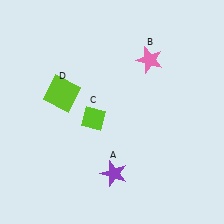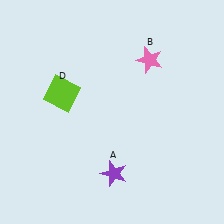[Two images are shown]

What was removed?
The lime diamond (C) was removed in Image 2.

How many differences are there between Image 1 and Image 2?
There is 1 difference between the two images.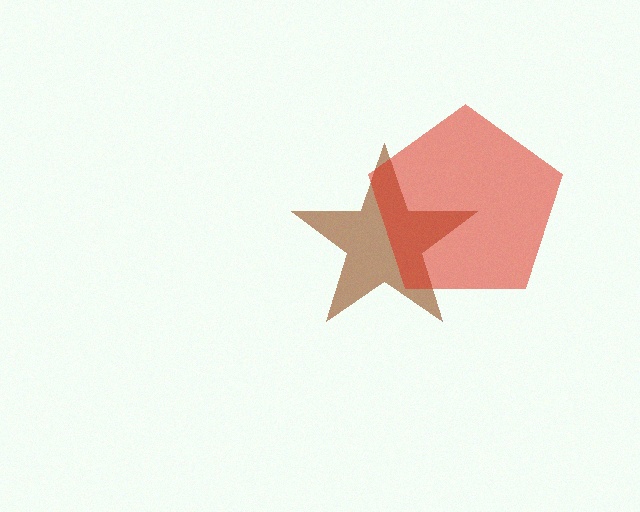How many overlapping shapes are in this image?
There are 2 overlapping shapes in the image.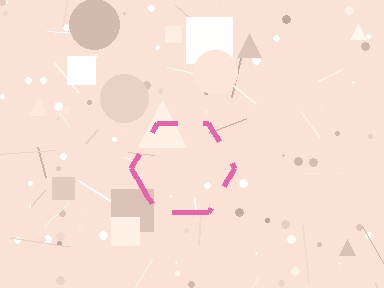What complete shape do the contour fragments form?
The contour fragments form a hexagon.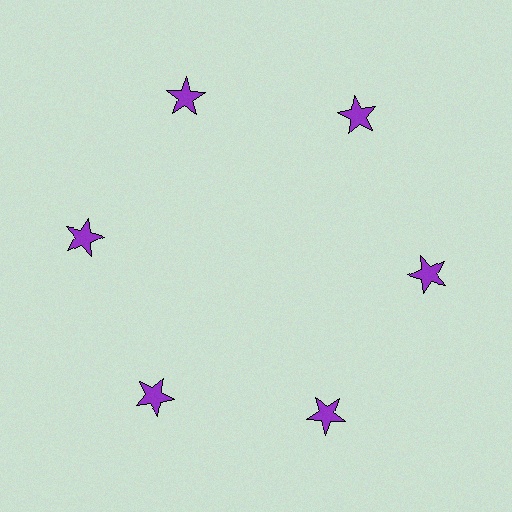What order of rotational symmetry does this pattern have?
This pattern has 6-fold rotational symmetry.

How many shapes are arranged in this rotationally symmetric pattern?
There are 6 shapes, arranged in 6 groups of 1.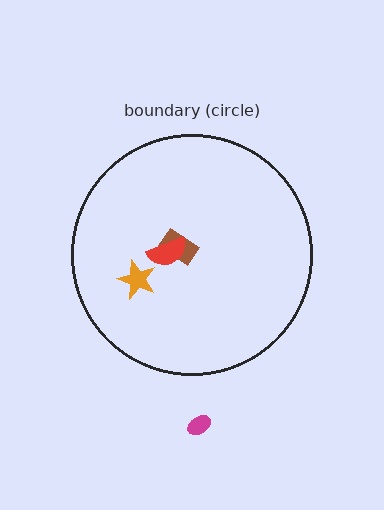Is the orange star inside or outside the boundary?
Inside.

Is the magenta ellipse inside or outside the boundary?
Outside.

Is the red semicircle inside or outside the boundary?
Inside.